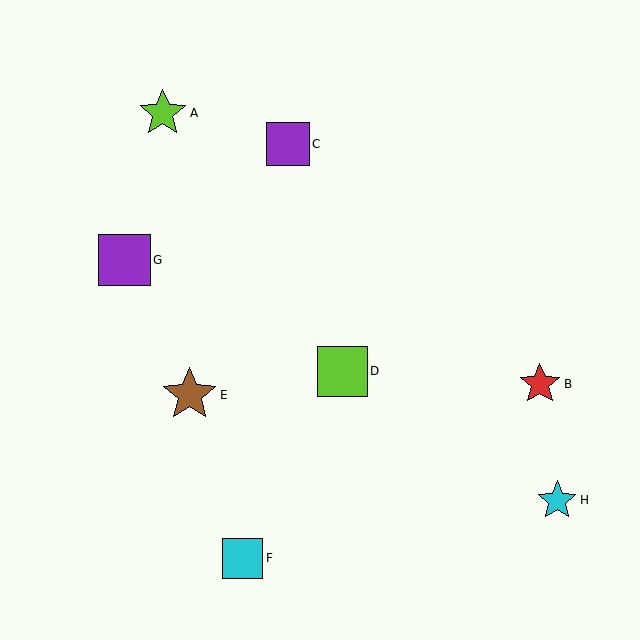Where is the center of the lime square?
The center of the lime square is at (342, 371).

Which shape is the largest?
The brown star (labeled E) is the largest.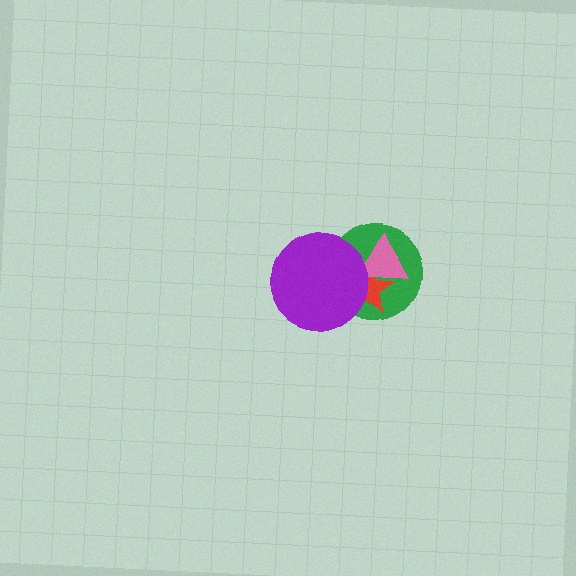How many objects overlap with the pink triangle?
3 objects overlap with the pink triangle.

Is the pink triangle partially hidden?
Yes, it is partially covered by another shape.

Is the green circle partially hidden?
Yes, it is partially covered by another shape.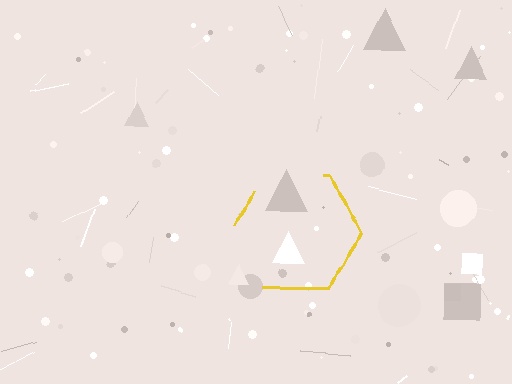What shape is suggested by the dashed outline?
The dashed outline suggests a hexagon.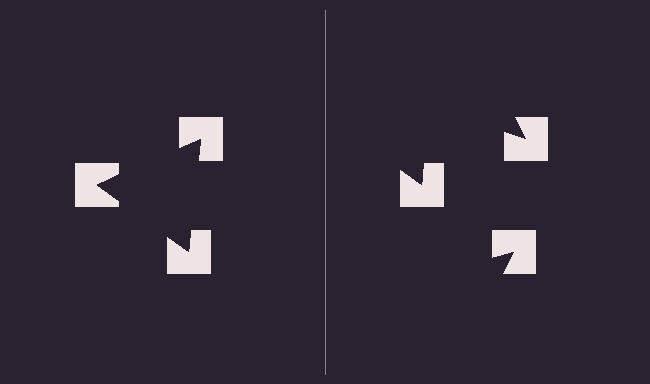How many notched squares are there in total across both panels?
6 — 3 on each side.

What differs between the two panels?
The notched squares are positioned identically on both sides; only the wedge orientations differ. On the left they align to a triangle; on the right they are misaligned.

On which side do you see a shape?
An illusory triangle appears on the left side. On the right side the wedge cuts are rotated, so no coherent shape forms.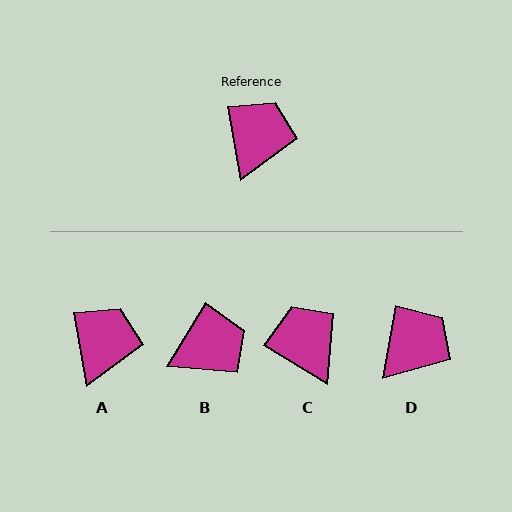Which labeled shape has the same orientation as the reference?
A.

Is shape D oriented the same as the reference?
No, it is off by about 21 degrees.